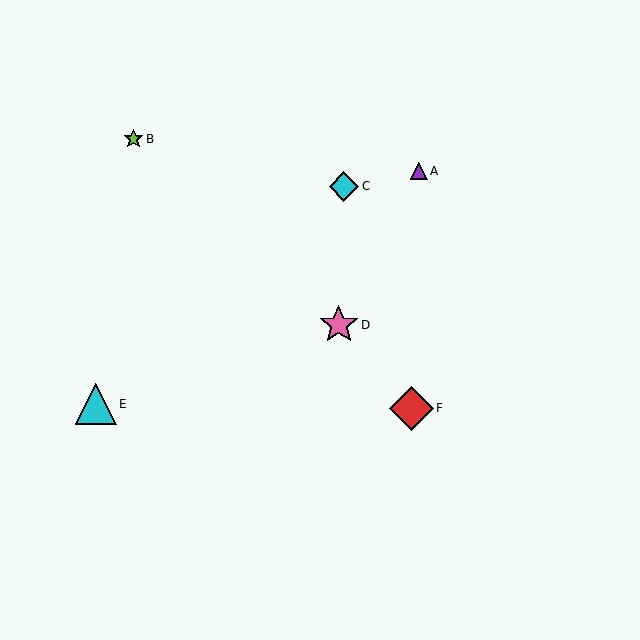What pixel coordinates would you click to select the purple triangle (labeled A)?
Click at (419, 171) to select the purple triangle A.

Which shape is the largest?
The red diamond (labeled F) is the largest.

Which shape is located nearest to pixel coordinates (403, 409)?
The red diamond (labeled F) at (411, 408) is nearest to that location.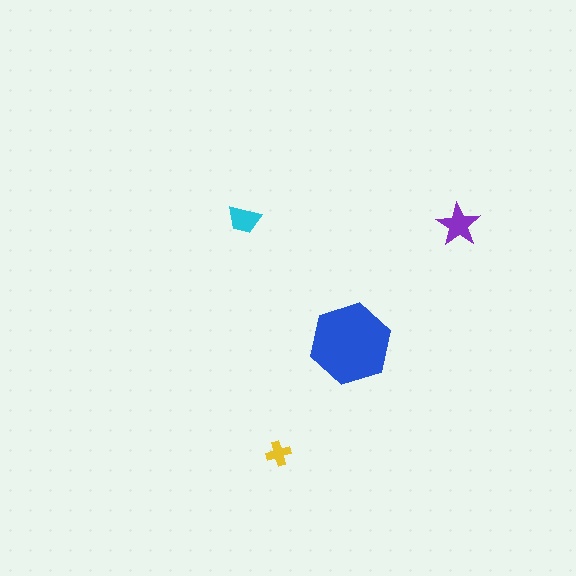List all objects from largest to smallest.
The blue hexagon, the purple star, the cyan trapezoid, the yellow cross.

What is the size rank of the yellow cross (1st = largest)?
4th.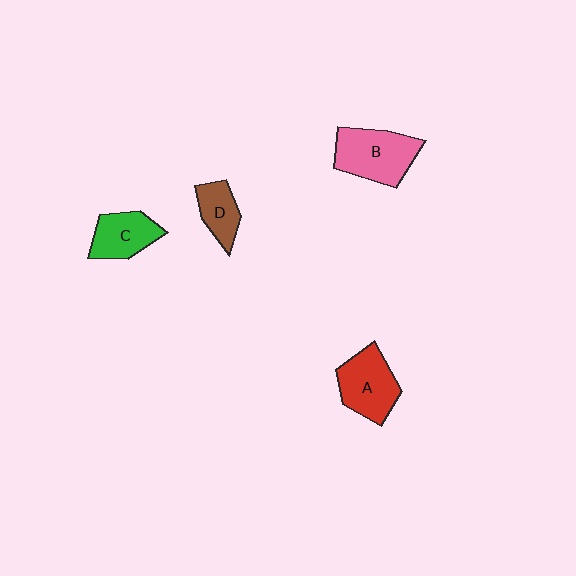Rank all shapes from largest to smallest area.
From largest to smallest: B (pink), A (red), C (green), D (brown).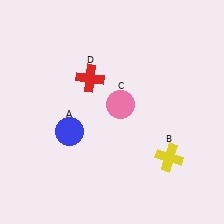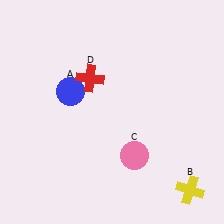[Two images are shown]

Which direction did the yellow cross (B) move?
The yellow cross (B) moved down.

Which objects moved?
The objects that moved are: the blue circle (A), the yellow cross (B), the pink circle (C).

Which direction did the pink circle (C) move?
The pink circle (C) moved down.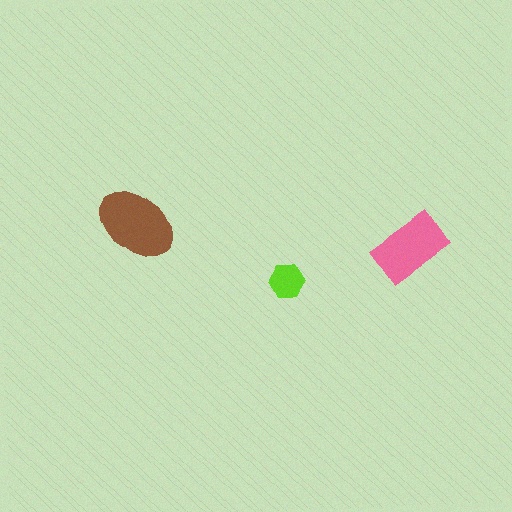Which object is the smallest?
The lime hexagon.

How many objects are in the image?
There are 3 objects in the image.